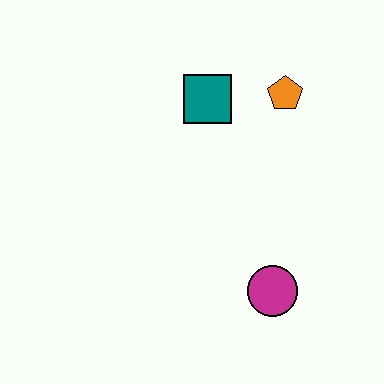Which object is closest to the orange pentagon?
The teal square is closest to the orange pentagon.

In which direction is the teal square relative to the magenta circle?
The teal square is above the magenta circle.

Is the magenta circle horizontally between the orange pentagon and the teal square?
Yes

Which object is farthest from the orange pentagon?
The magenta circle is farthest from the orange pentagon.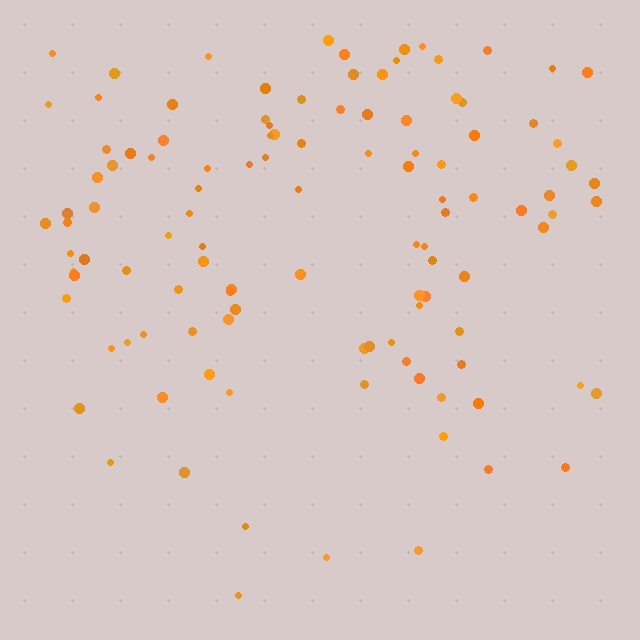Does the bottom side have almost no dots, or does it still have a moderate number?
Still a moderate number, just noticeably fewer than the top.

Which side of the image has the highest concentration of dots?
The top.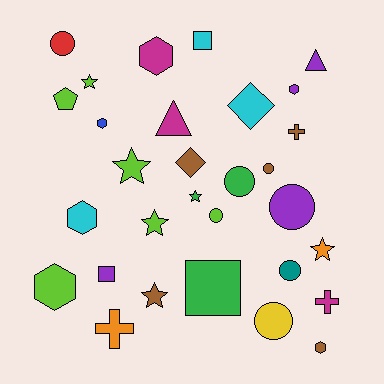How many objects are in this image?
There are 30 objects.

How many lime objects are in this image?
There are 6 lime objects.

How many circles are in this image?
There are 7 circles.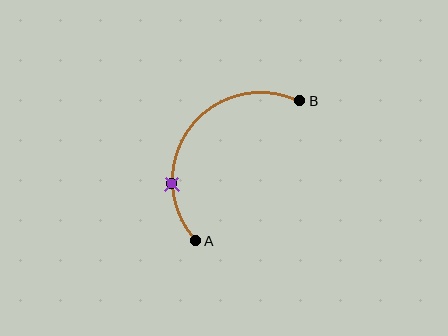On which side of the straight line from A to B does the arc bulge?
The arc bulges above and to the left of the straight line connecting A and B.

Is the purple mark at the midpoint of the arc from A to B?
No. The purple mark lies on the arc but is closer to endpoint A. The arc midpoint would be at the point on the curve equidistant along the arc from both A and B.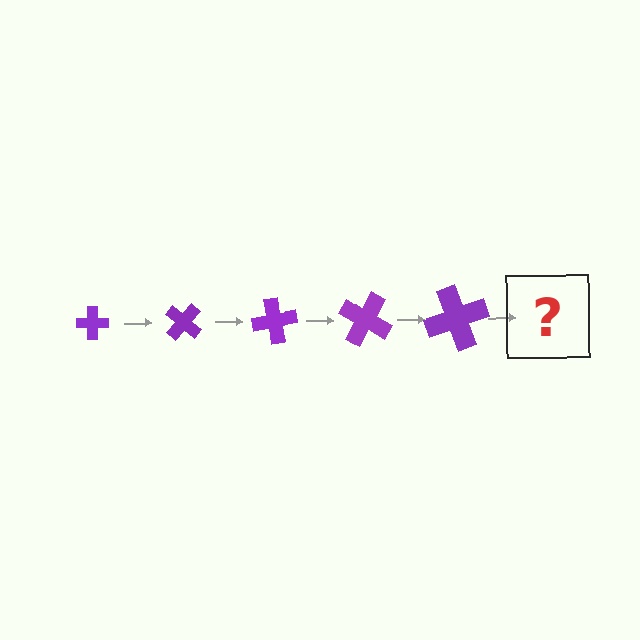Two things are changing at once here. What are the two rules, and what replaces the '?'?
The two rules are that the cross grows larger each step and it rotates 40 degrees each step. The '?' should be a cross, larger than the previous one and rotated 200 degrees from the start.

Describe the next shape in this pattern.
It should be a cross, larger than the previous one and rotated 200 degrees from the start.